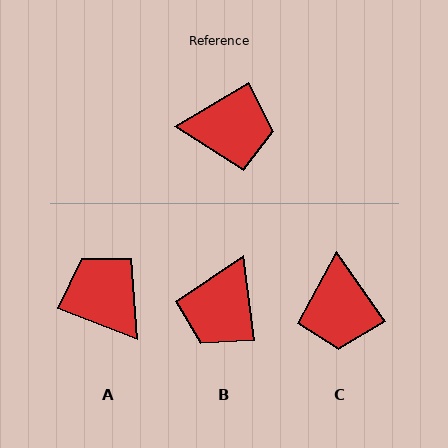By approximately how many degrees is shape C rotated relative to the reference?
Approximately 86 degrees clockwise.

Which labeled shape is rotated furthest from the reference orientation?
A, about 128 degrees away.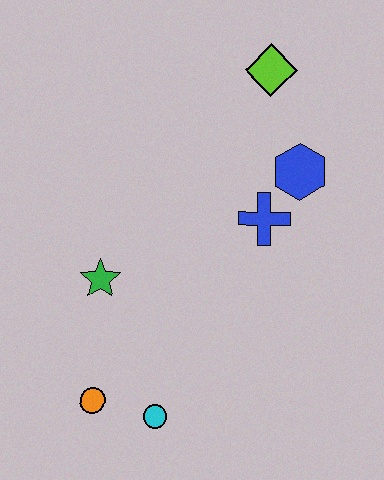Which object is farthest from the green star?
The lime diamond is farthest from the green star.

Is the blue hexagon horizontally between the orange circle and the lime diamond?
No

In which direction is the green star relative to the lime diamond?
The green star is below the lime diamond.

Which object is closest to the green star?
The orange circle is closest to the green star.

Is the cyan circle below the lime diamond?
Yes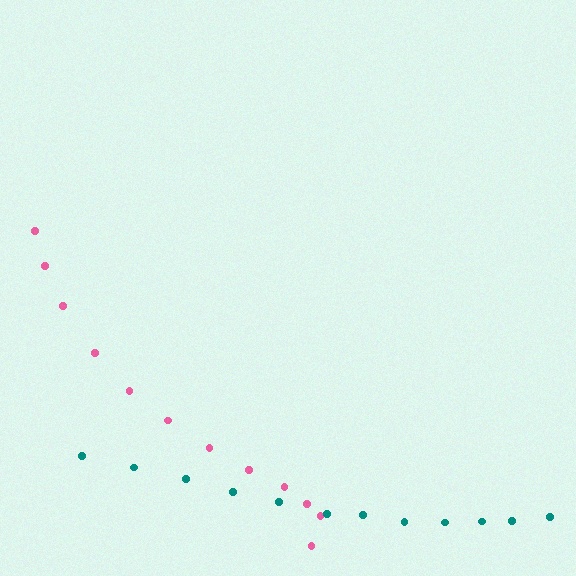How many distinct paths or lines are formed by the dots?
There are 2 distinct paths.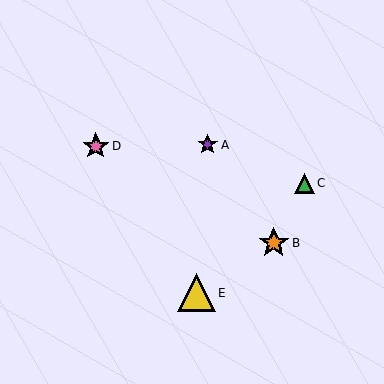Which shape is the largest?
The yellow triangle (labeled E) is the largest.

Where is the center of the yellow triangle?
The center of the yellow triangle is at (196, 293).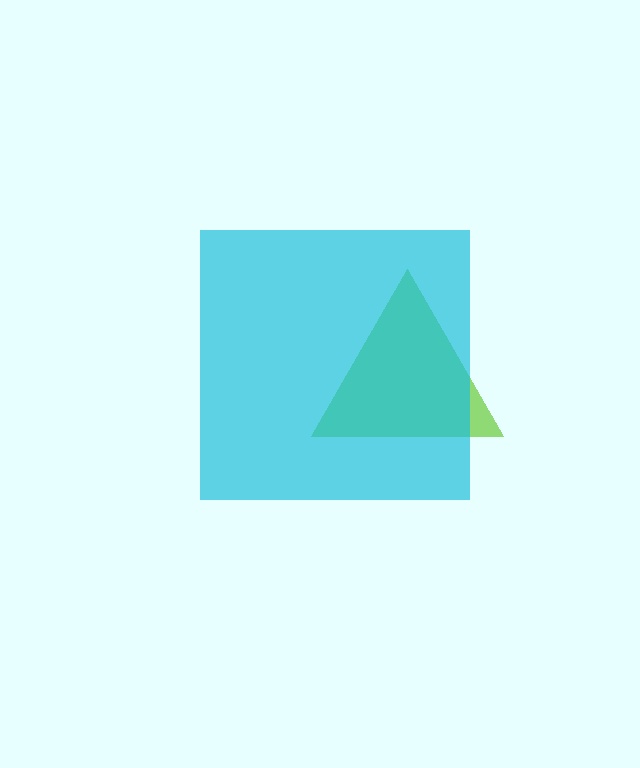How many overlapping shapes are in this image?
There are 2 overlapping shapes in the image.